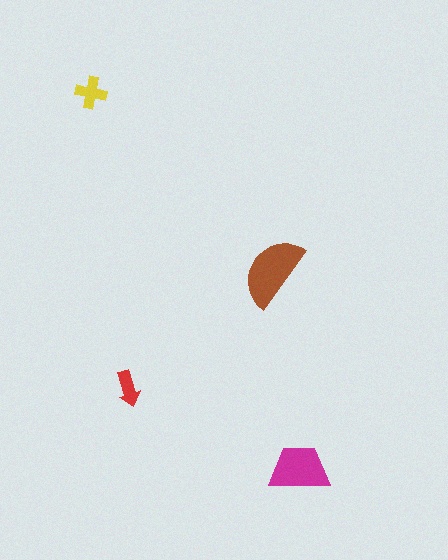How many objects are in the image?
There are 4 objects in the image.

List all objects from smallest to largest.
The red arrow, the yellow cross, the magenta trapezoid, the brown semicircle.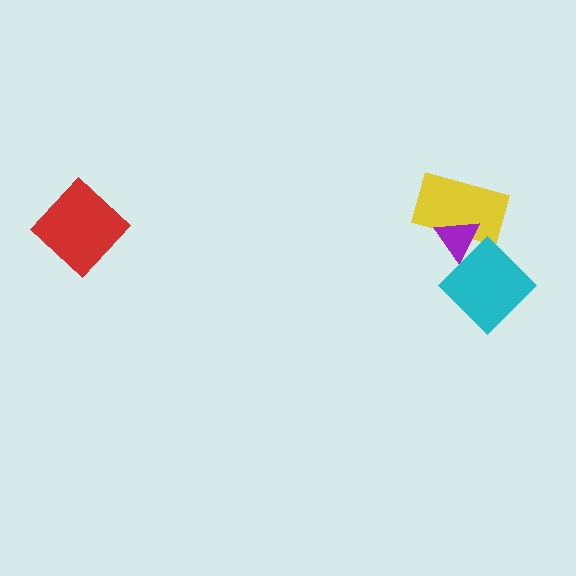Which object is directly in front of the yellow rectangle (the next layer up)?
The purple triangle is directly in front of the yellow rectangle.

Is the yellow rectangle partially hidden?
Yes, it is partially covered by another shape.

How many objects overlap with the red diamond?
0 objects overlap with the red diamond.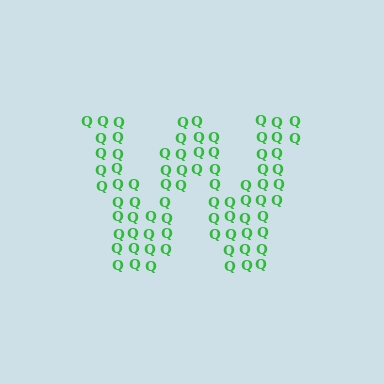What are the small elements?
The small elements are letter Q's.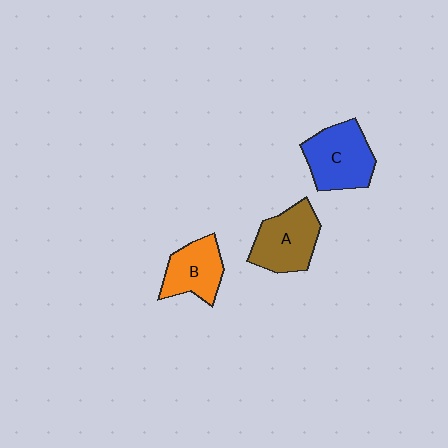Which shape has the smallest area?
Shape B (orange).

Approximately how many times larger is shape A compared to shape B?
Approximately 1.2 times.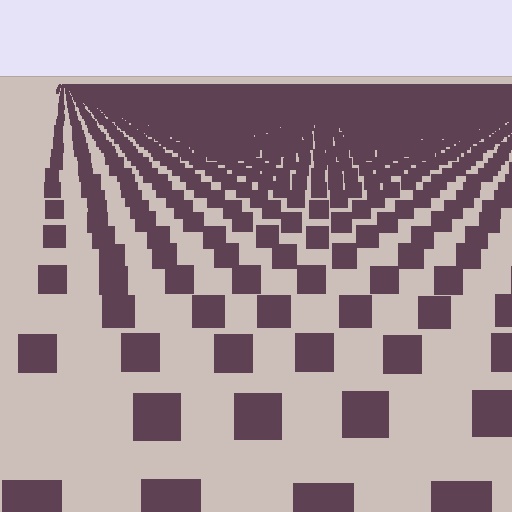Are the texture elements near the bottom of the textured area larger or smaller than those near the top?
Larger. Near the bottom, elements are closer to the viewer and appear at a bigger on-screen size.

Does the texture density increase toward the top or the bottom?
Density increases toward the top.